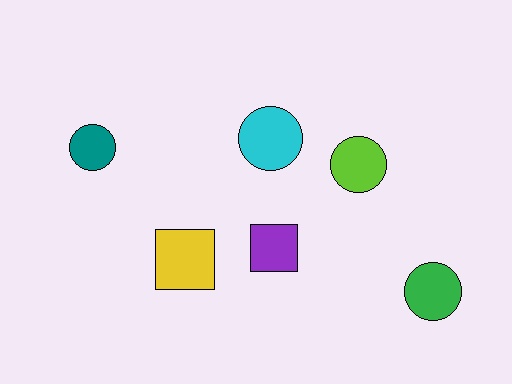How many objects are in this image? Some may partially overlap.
There are 6 objects.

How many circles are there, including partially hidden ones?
There are 4 circles.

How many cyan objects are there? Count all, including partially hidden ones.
There is 1 cyan object.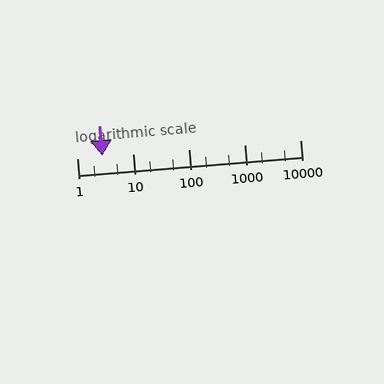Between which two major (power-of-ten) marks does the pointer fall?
The pointer is between 1 and 10.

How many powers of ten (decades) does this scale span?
The scale spans 4 decades, from 1 to 10000.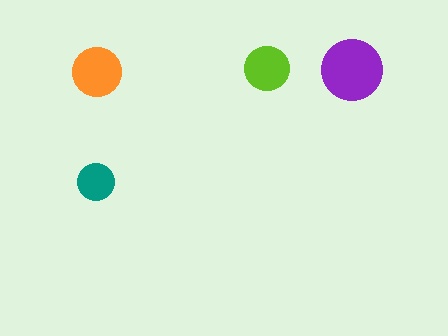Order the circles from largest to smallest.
the purple one, the orange one, the lime one, the teal one.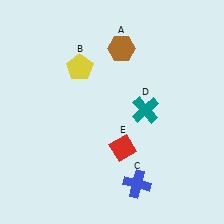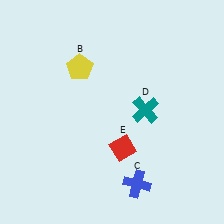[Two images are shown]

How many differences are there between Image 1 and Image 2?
There is 1 difference between the two images.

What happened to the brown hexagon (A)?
The brown hexagon (A) was removed in Image 2. It was in the top-right area of Image 1.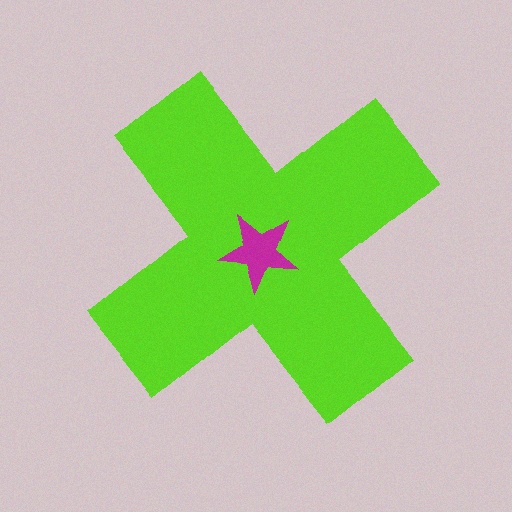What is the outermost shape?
The lime cross.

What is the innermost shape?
The magenta star.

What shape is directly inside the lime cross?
The magenta star.